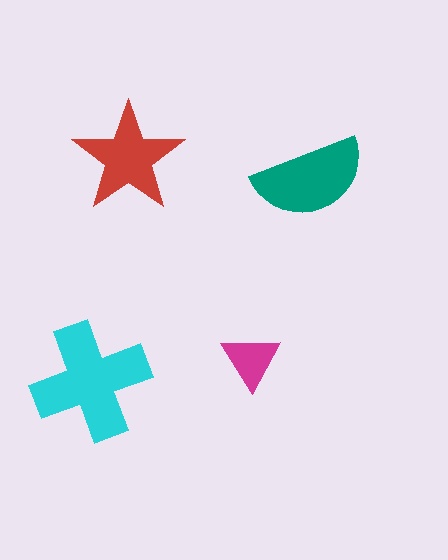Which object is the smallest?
The magenta triangle.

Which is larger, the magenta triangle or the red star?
The red star.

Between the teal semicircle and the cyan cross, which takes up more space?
The cyan cross.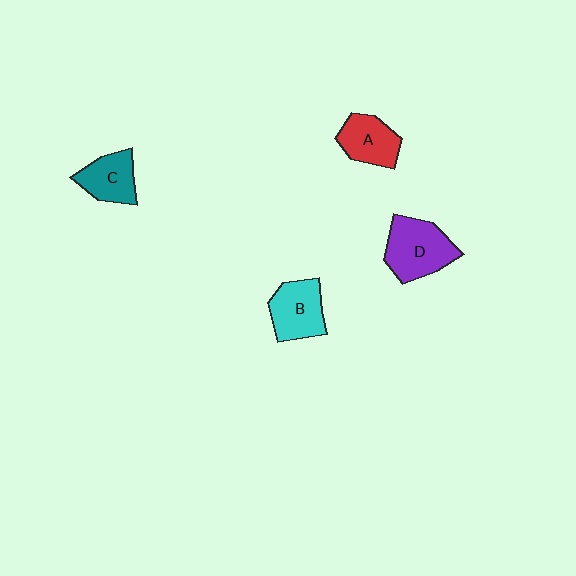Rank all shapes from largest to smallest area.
From largest to smallest: D (purple), B (cyan), A (red), C (teal).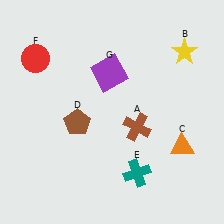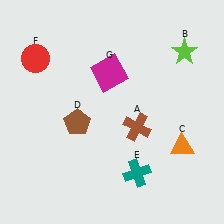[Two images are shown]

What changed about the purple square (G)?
In Image 1, G is purple. In Image 2, it changed to magenta.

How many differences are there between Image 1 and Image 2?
There are 2 differences between the two images.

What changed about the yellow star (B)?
In Image 1, B is yellow. In Image 2, it changed to lime.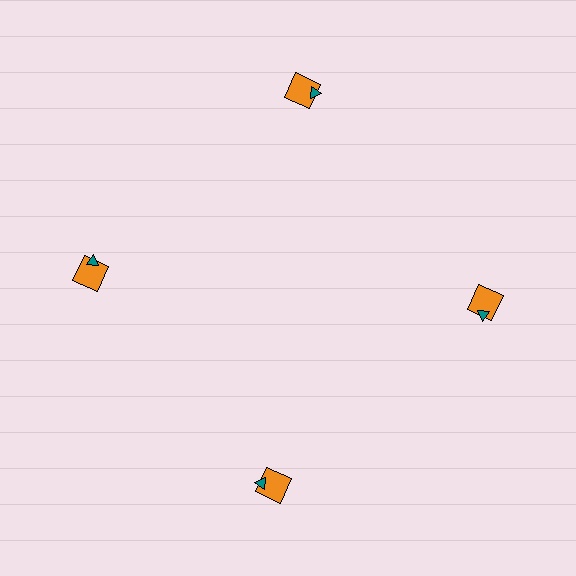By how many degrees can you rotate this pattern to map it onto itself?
The pattern maps onto itself every 90 degrees of rotation.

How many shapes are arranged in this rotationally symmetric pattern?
There are 8 shapes, arranged in 4 groups of 2.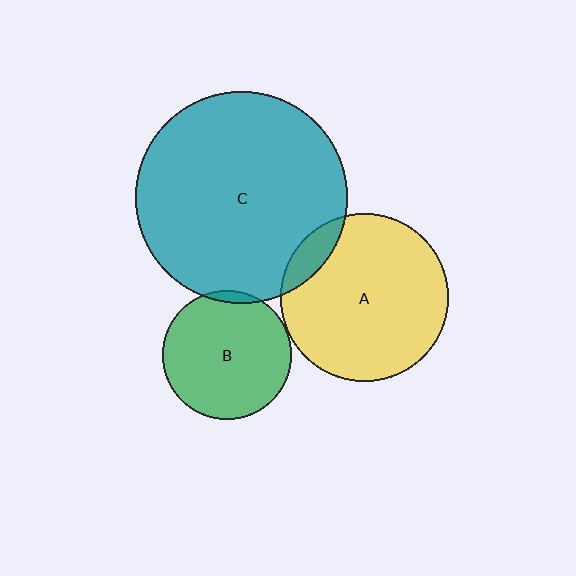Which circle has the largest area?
Circle C (teal).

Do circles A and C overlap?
Yes.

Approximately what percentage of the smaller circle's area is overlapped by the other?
Approximately 10%.